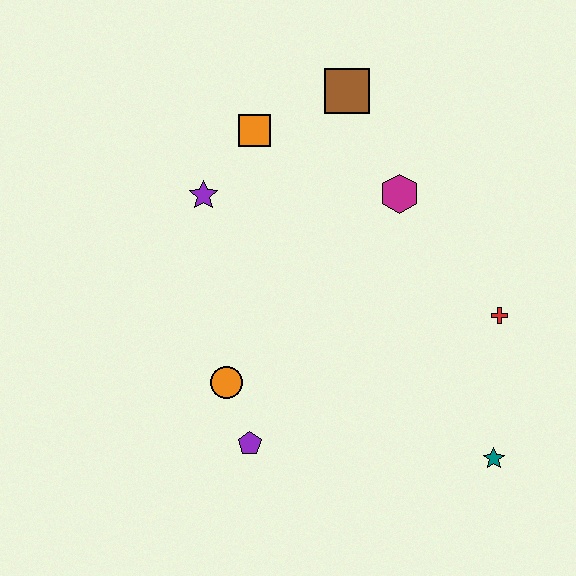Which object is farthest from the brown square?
The teal star is farthest from the brown square.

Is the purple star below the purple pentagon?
No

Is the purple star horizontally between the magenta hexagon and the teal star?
No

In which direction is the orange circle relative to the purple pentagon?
The orange circle is above the purple pentagon.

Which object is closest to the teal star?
The red cross is closest to the teal star.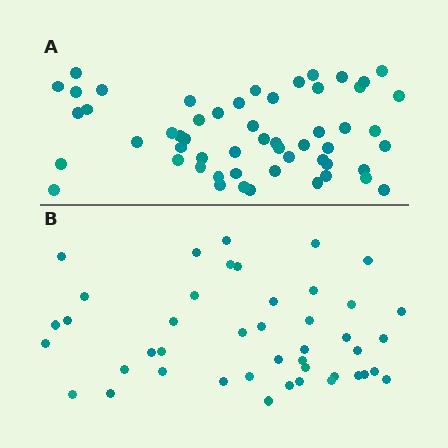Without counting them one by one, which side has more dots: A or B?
Region A (the top region) has more dots.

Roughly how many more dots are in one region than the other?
Region A has roughly 12 or so more dots than region B.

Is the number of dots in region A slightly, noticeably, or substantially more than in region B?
Region A has noticeably more, but not dramatically so. The ratio is roughly 1.2 to 1.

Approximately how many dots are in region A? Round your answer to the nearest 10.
About 60 dots. (The exact count is 55, which rounds to 60.)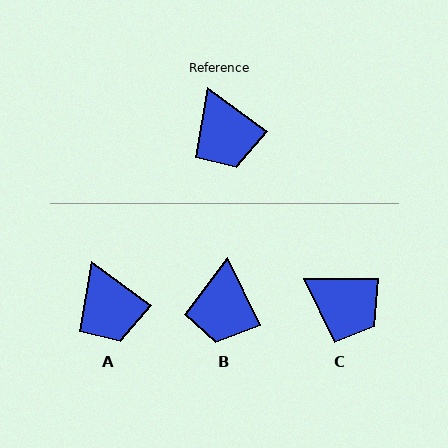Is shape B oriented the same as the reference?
No, it is off by about 28 degrees.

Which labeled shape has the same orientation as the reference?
A.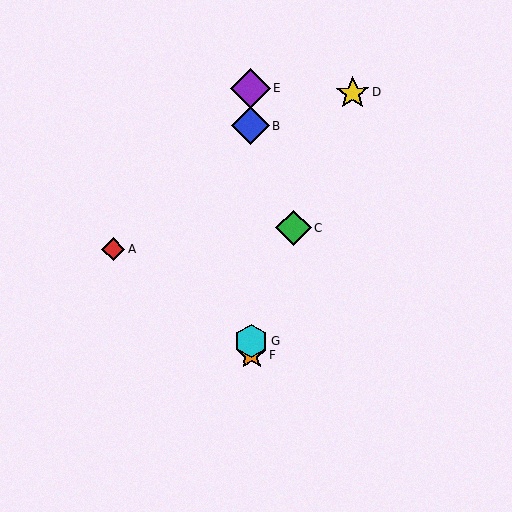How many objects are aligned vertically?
4 objects (B, E, F, G) are aligned vertically.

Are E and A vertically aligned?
No, E is at x≈250 and A is at x≈113.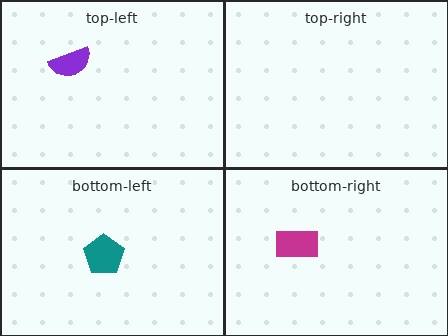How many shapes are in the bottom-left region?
1.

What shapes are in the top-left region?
The purple semicircle.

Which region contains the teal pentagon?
The bottom-left region.